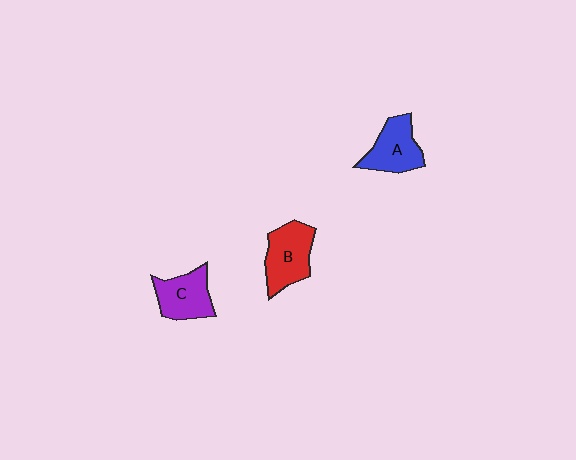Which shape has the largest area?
Shape B (red).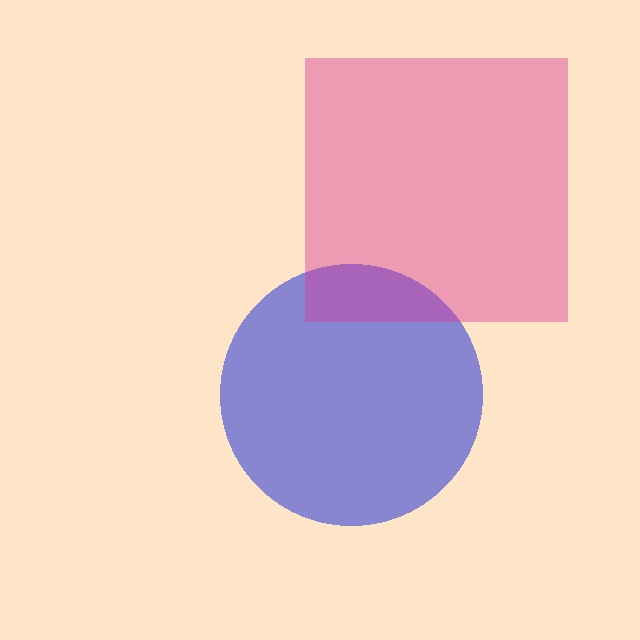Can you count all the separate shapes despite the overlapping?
Yes, there are 2 separate shapes.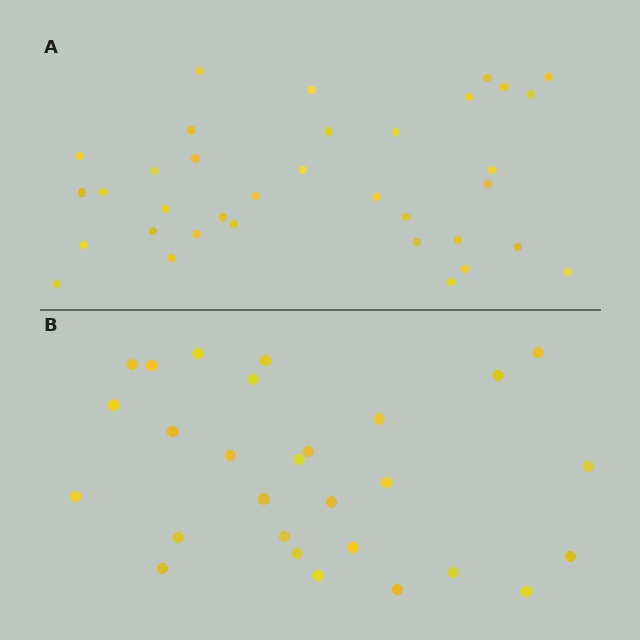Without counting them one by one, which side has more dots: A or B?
Region A (the top region) has more dots.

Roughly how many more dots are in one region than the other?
Region A has roughly 8 or so more dots than region B.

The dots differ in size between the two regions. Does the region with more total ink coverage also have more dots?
No. Region B has more total ink coverage because its dots are larger, but region A actually contains more individual dots. Total area can be misleading — the number of items is what matters here.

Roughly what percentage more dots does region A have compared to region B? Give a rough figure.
About 25% more.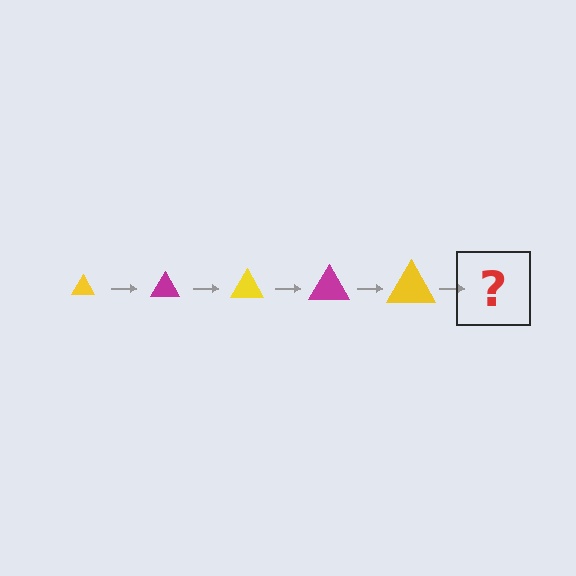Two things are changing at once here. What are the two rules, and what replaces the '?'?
The two rules are that the triangle grows larger each step and the color cycles through yellow and magenta. The '?' should be a magenta triangle, larger than the previous one.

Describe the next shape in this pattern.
It should be a magenta triangle, larger than the previous one.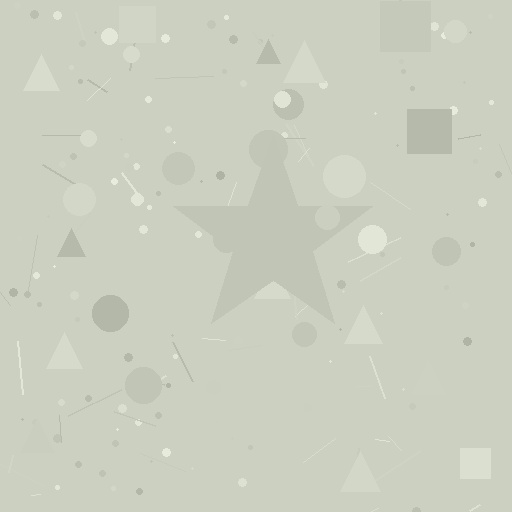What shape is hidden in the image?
A star is hidden in the image.